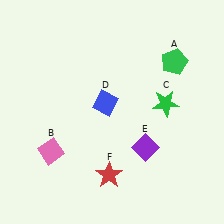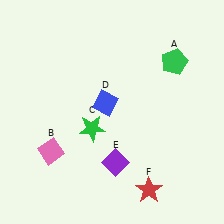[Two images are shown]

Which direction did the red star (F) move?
The red star (F) moved right.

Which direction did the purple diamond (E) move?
The purple diamond (E) moved left.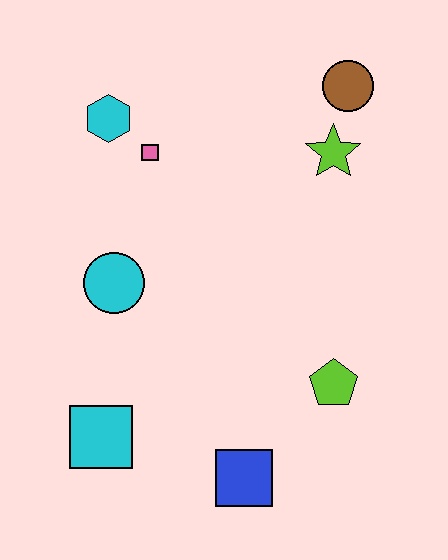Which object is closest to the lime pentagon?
The blue square is closest to the lime pentagon.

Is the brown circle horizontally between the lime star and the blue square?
No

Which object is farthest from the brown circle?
The cyan square is farthest from the brown circle.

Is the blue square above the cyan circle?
No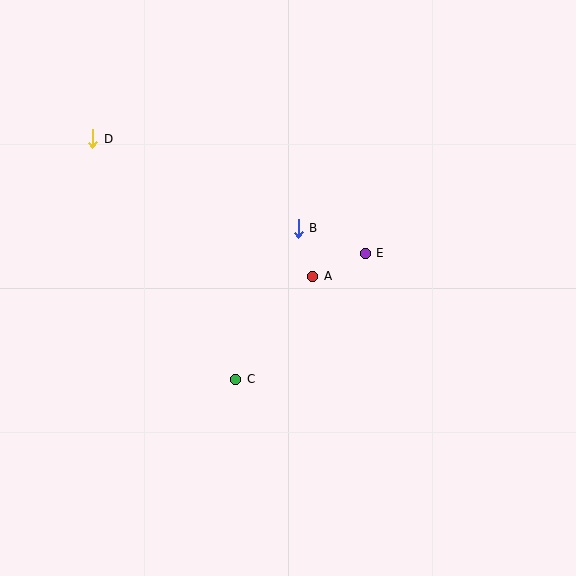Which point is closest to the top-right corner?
Point E is closest to the top-right corner.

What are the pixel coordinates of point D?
Point D is at (93, 139).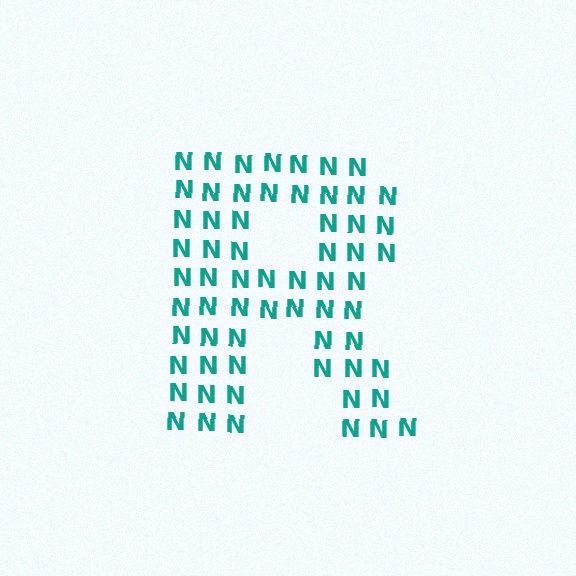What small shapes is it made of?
It is made of small letter N's.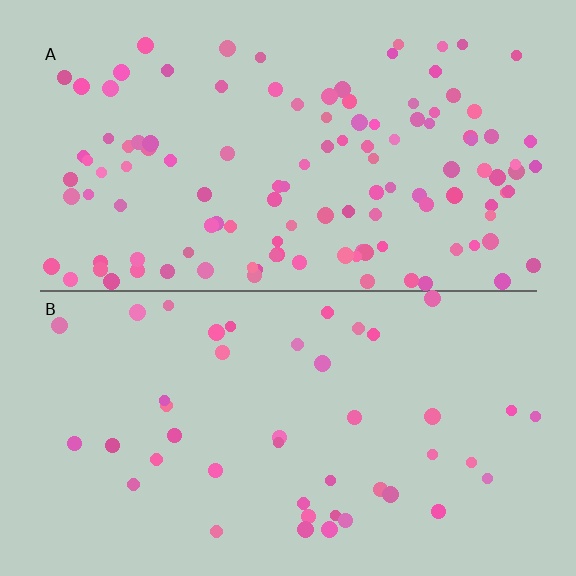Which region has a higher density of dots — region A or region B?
A (the top).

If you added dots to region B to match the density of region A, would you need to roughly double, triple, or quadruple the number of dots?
Approximately triple.